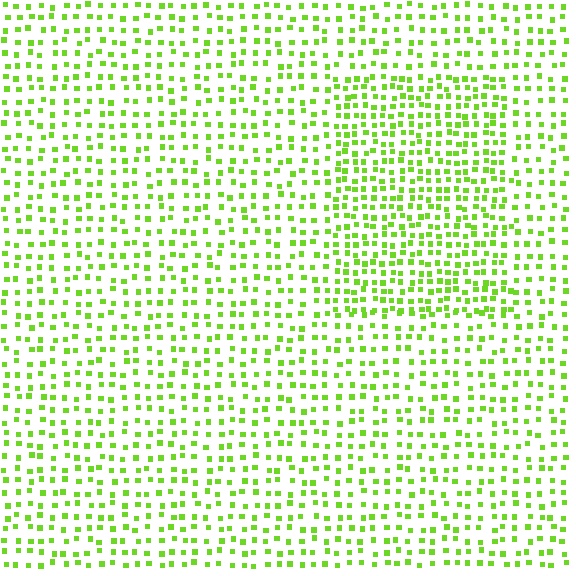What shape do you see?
I see a rectangle.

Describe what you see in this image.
The image contains small lime elements arranged at two different densities. A rectangle-shaped region is visible where the elements are more densely packed than the surrounding area.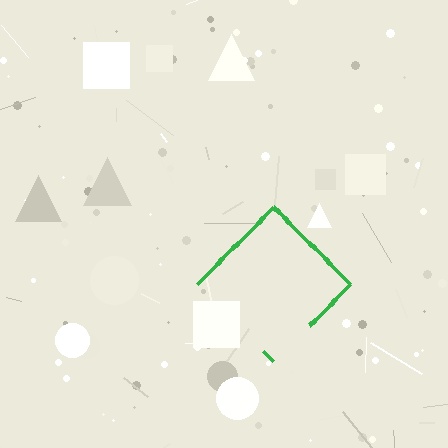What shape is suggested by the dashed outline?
The dashed outline suggests a diamond.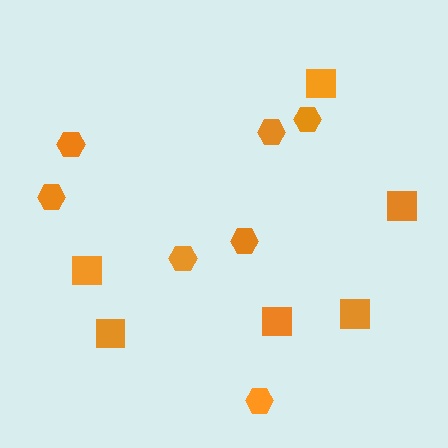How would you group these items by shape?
There are 2 groups: one group of squares (6) and one group of hexagons (7).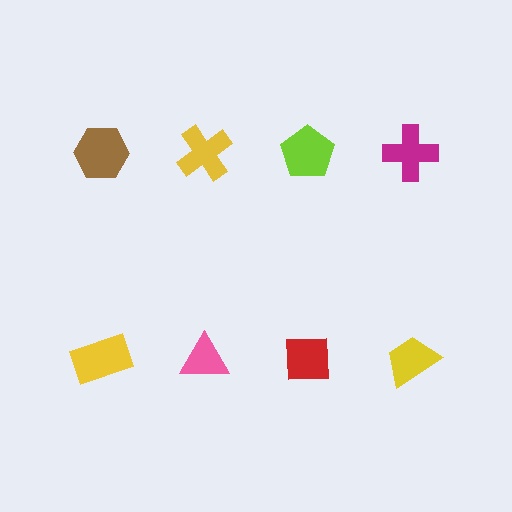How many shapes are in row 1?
4 shapes.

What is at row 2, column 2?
A pink triangle.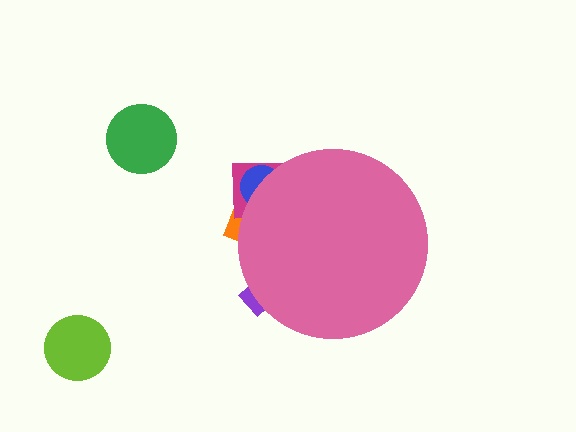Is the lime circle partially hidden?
No, the lime circle is fully visible.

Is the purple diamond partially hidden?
Yes, the purple diamond is partially hidden behind the pink circle.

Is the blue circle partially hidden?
Yes, the blue circle is partially hidden behind the pink circle.